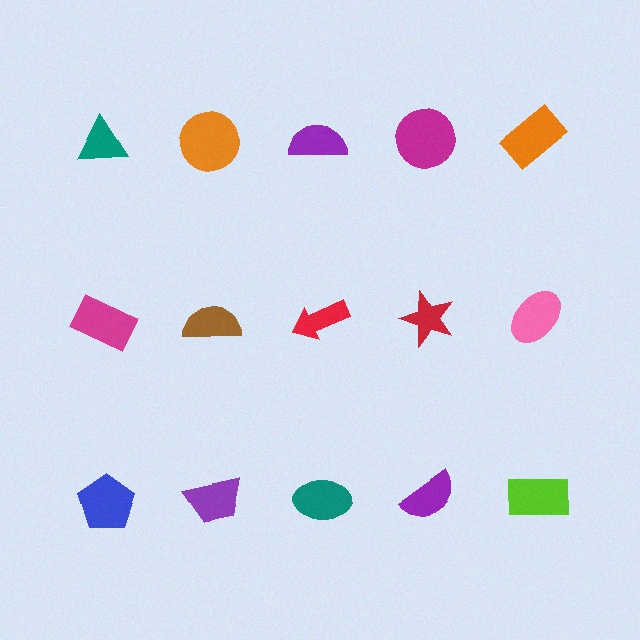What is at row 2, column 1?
A magenta rectangle.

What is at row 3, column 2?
A purple trapezoid.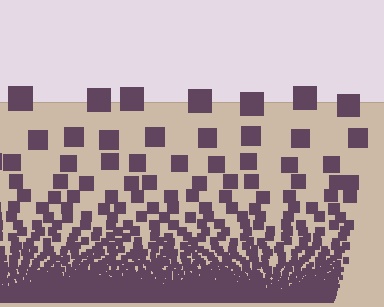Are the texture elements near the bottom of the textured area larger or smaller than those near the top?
Smaller. The gradient is inverted — elements near the bottom are smaller and denser.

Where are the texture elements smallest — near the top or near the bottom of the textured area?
Near the bottom.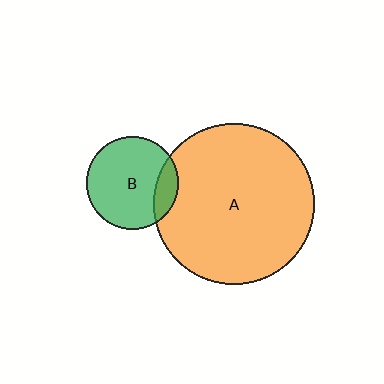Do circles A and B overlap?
Yes.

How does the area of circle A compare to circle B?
Approximately 3.0 times.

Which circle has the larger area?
Circle A (orange).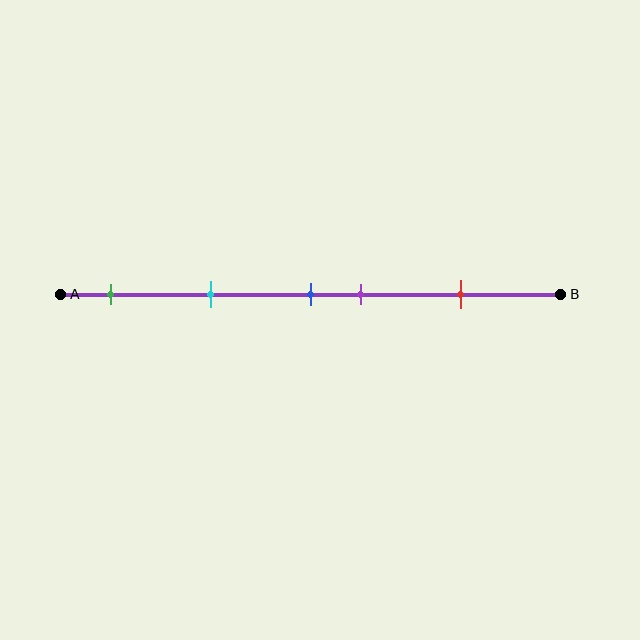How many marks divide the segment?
There are 5 marks dividing the segment.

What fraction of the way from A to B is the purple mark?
The purple mark is approximately 60% (0.6) of the way from A to B.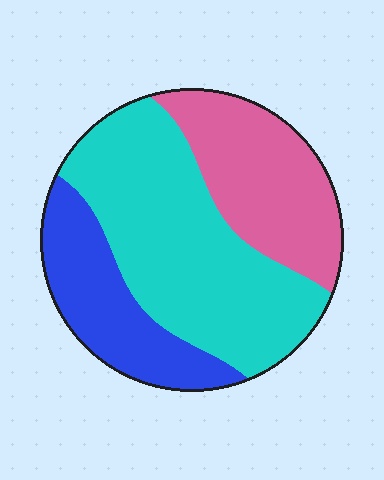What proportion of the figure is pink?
Pink covers around 30% of the figure.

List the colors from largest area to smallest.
From largest to smallest: cyan, pink, blue.